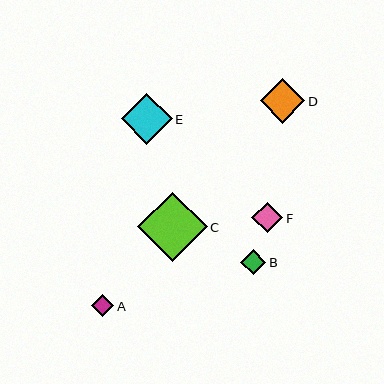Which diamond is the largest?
Diamond C is the largest with a size of approximately 70 pixels.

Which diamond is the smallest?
Diamond A is the smallest with a size of approximately 22 pixels.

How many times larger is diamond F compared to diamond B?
Diamond F is approximately 1.2 times the size of diamond B.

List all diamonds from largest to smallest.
From largest to smallest: C, E, D, F, B, A.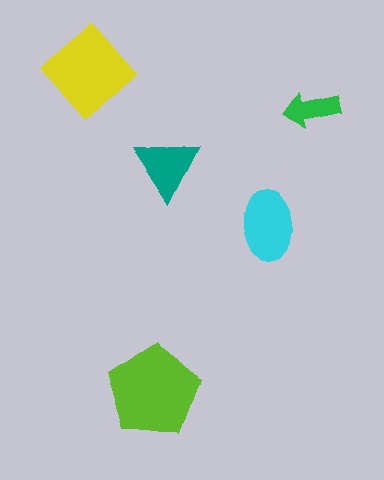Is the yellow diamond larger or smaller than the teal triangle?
Larger.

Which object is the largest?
The lime pentagon.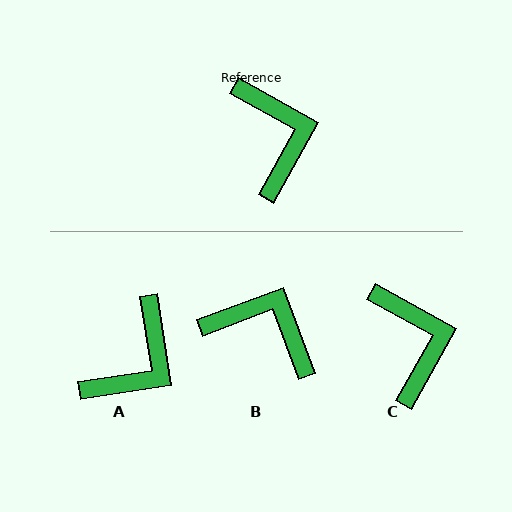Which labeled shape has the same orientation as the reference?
C.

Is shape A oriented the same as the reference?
No, it is off by about 52 degrees.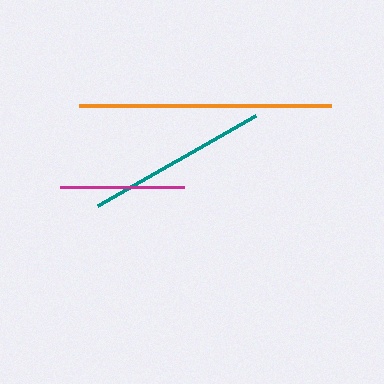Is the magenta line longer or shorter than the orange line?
The orange line is longer than the magenta line.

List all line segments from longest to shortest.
From longest to shortest: orange, teal, magenta.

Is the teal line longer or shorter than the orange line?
The orange line is longer than the teal line.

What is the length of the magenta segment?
The magenta segment is approximately 124 pixels long.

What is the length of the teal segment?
The teal segment is approximately 182 pixels long.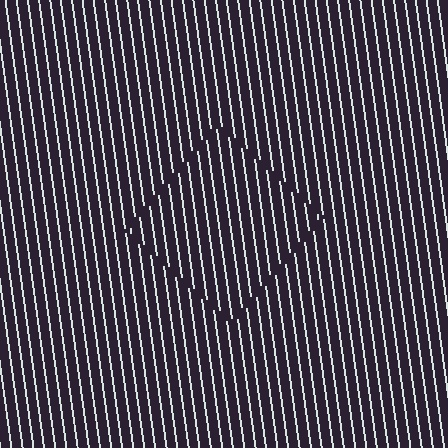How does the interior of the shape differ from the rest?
The interior of the shape contains the same grating, shifted by half a period — the contour is defined by the phase discontinuity where line-ends from the inner and outer gratings abut.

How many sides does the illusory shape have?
4 sides — the line-ends trace a square.